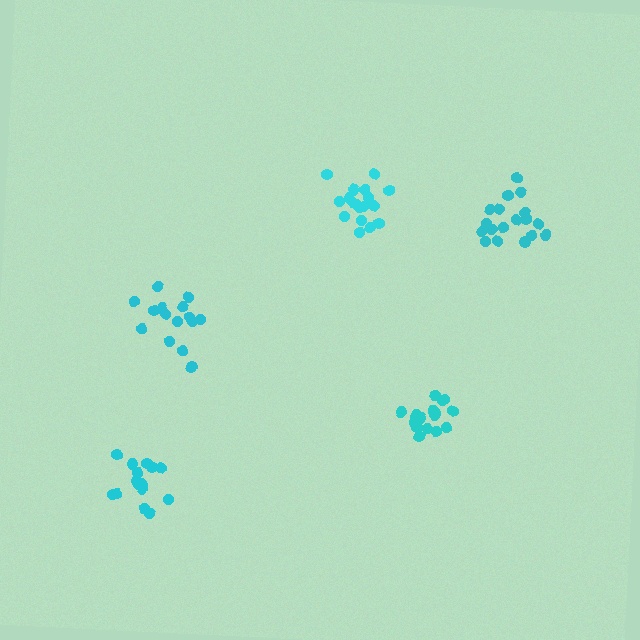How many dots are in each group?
Group 1: 19 dots, Group 2: 17 dots, Group 3: 15 dots, Group 4: 19 dots, Group 5: 19 dots (89 total).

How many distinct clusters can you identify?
There are 5 distinct clusters.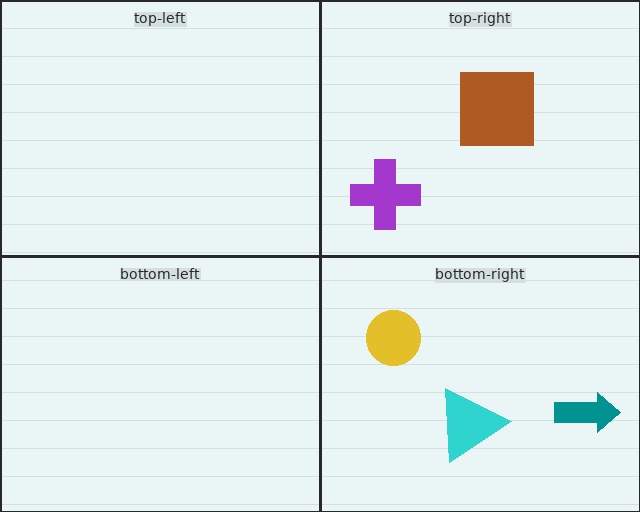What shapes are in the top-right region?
The brown square, the purple cross.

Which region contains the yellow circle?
The bottom-right region.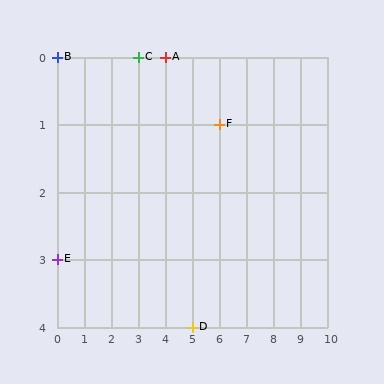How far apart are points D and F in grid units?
Points D and F are 1 column and 3 rows apart (about 3.2 grid units diagonally).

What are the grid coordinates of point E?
Point E is at grid coordinates (0, 3).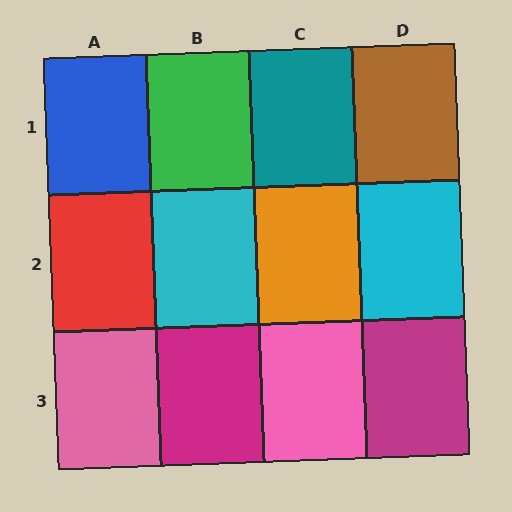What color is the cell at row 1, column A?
Blue.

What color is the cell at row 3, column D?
Magenta.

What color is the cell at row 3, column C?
Pink.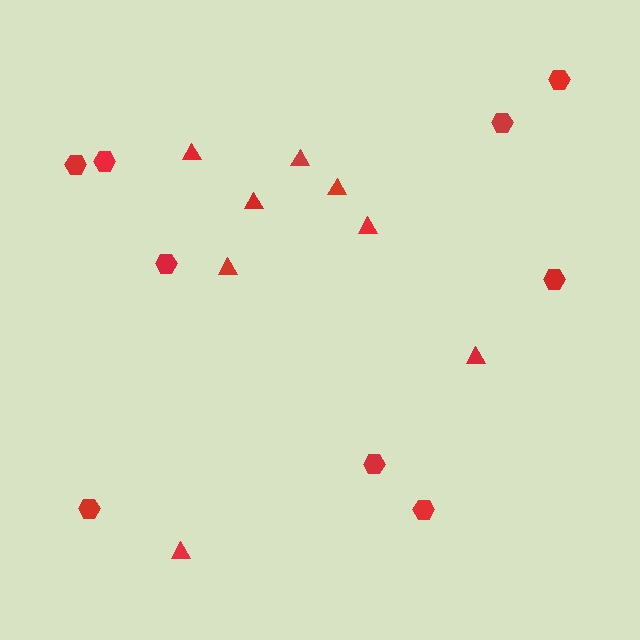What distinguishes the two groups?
There are 2 groups: one group of triangles (8) and one group of hexagons (9).